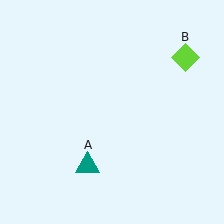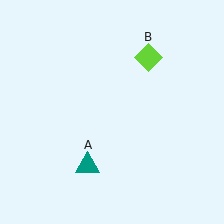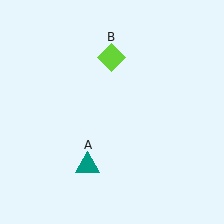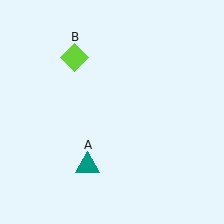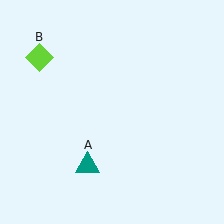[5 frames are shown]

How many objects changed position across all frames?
1 object changed position: lime diamond (object B).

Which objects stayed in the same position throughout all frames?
Teal triangle (object A) remained stationary.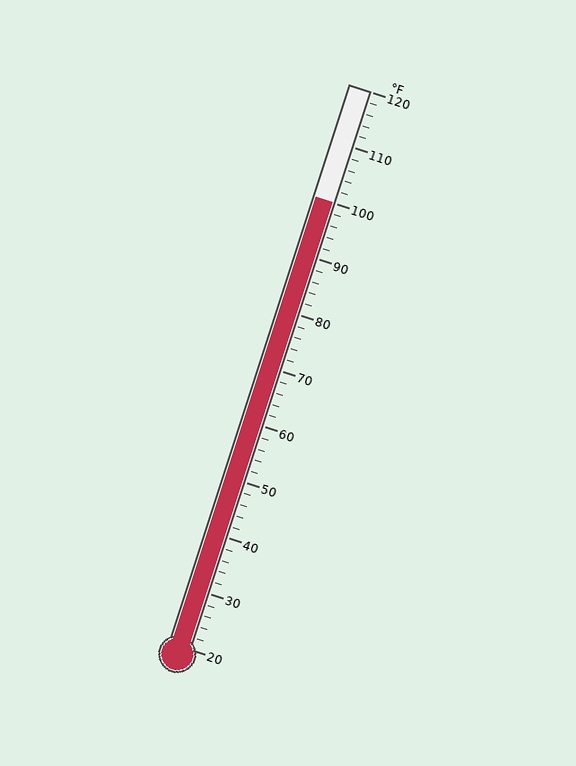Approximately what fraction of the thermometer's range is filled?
The thermometer is filled to approximately 80% of its range.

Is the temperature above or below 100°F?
The temperature is at 100°F.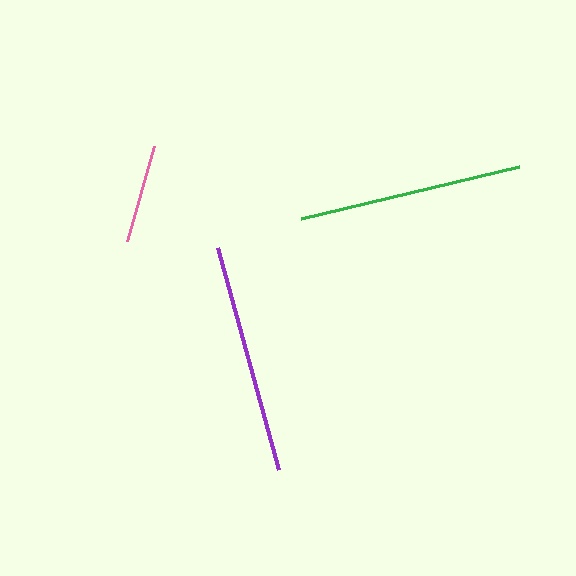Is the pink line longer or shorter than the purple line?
The purple line is longer than the pink line.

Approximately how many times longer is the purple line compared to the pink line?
The purple line is approximately 2.3 times the length of the pink line.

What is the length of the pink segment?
The pink segment is approximately 99 pixels long.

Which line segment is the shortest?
The pink line is the shortest at approximately 99 pixels.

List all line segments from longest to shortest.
From longest to shortest: purple, green, pink.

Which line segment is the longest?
The purple line is the longest at approximately 230 pixels.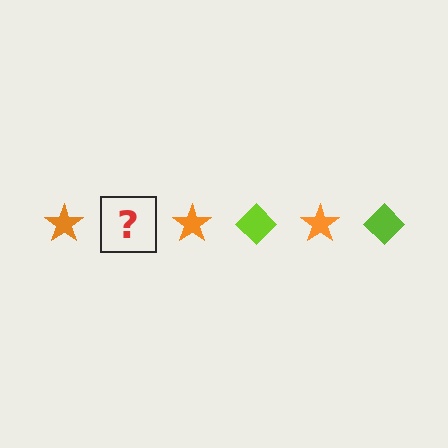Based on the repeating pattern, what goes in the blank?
The blank should be a lime diamond.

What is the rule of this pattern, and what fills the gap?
The rule is that the pattern alternates between orange star and lime diamond. The gap should be filled with a lime diamond.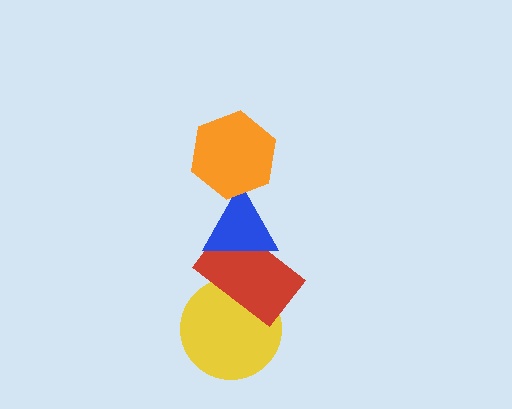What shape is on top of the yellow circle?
The red rectangle is on top of the yellow circle.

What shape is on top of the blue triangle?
The orange hexagon is on top of the blue triangle.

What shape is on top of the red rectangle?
The blue triangle is on top of the red rectangle.